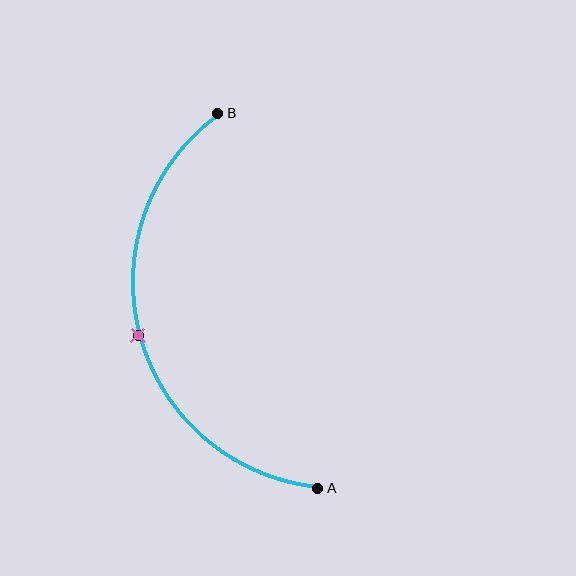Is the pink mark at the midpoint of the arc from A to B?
Yes. The pink mark lies on the arc at equal arc-length from both A and B — it is the arc midpoint.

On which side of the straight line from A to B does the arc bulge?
The arc bulges to the left of the straight line connecting A and B.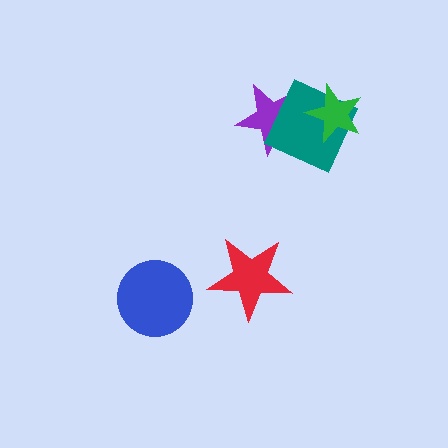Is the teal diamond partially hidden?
Yes, it is partially covered by another shape.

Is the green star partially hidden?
No, no other shape covers it.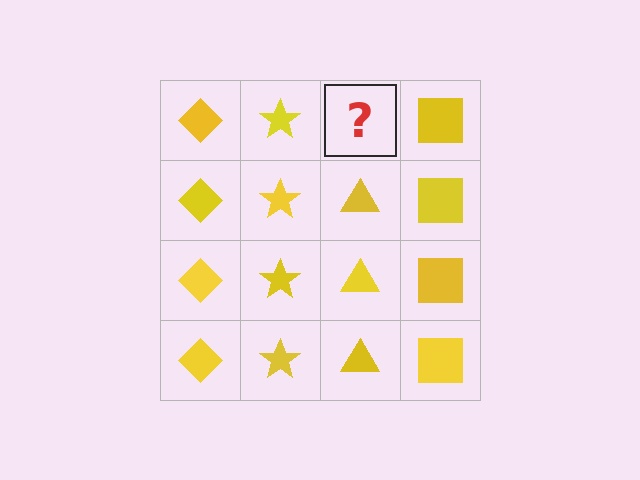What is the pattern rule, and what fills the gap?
The rule is that each column has a consistent shape. The gap should be filled with a yellow triangle.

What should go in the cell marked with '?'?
The missing cell should contain a yellow triangle.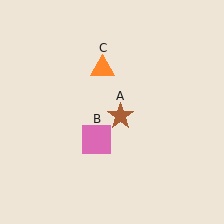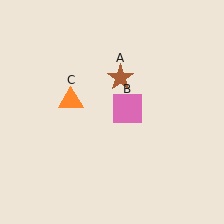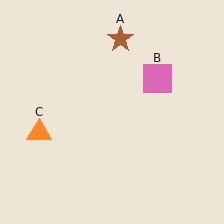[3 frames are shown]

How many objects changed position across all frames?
3 objects changed position: brown star (object A), pink square (object B), orange triangle (object C).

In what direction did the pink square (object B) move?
The pink square (object B) moved up and to the right.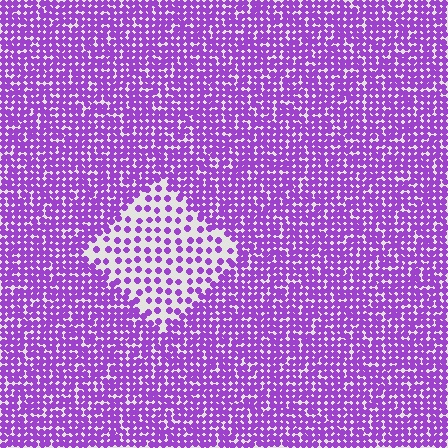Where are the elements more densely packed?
The elements are more densely packed outside the diamond boundary.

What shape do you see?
I see a diamond.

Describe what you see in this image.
The image contains small purple elements arranged at two different densities. A diamond-shaped region is visible where the elements are less densely packed than the surrounding area.